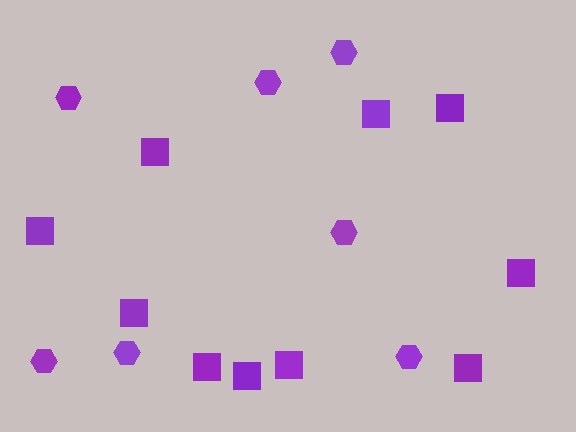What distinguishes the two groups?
There are 2 groups: one group of squares (10) and one group of hexagons (7).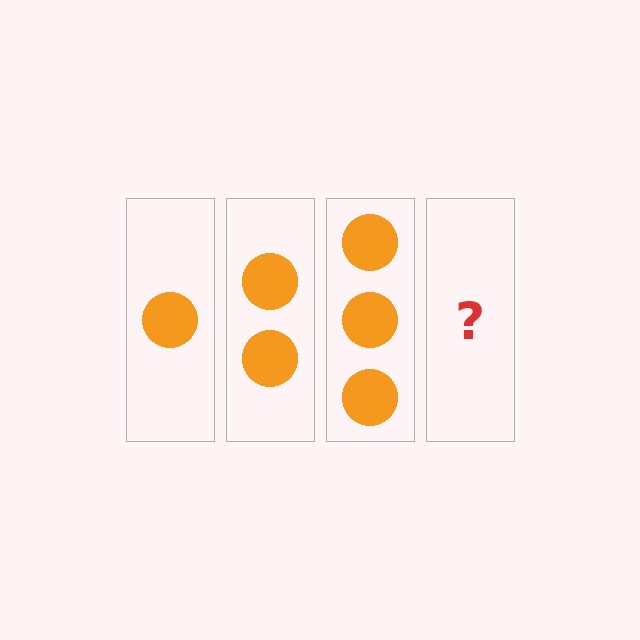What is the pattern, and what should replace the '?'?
The pattern is that each step adds one more circle. The '?' should be 4 circles.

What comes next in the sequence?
The next element should be 4 circles.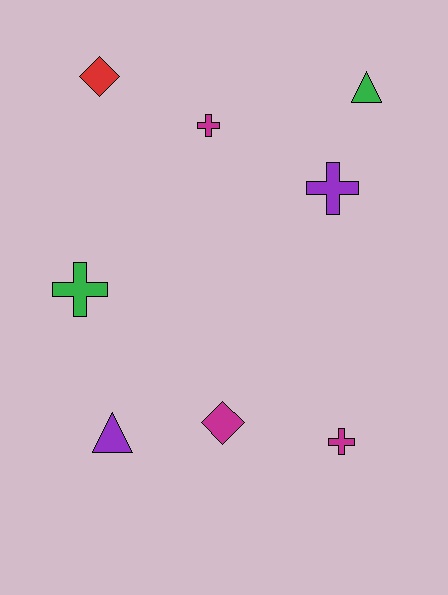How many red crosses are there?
There are no red crosses.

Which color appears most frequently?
Magenta, with 3 objects.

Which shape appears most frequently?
Cross, with 4 objects.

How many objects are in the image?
There are 8 objects.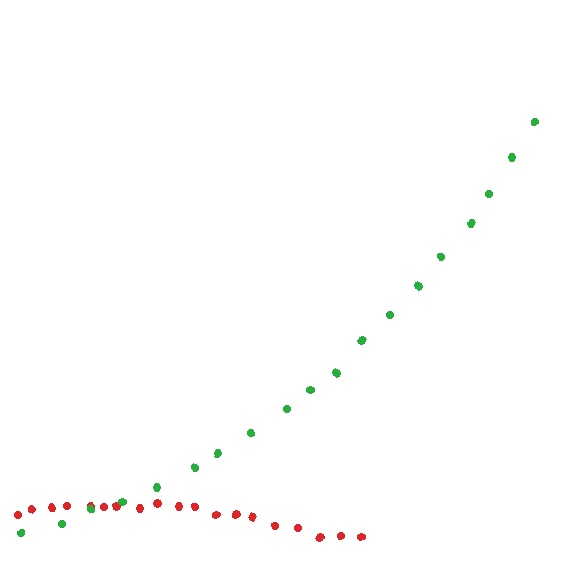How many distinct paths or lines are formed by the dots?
There are 2 distinct paths.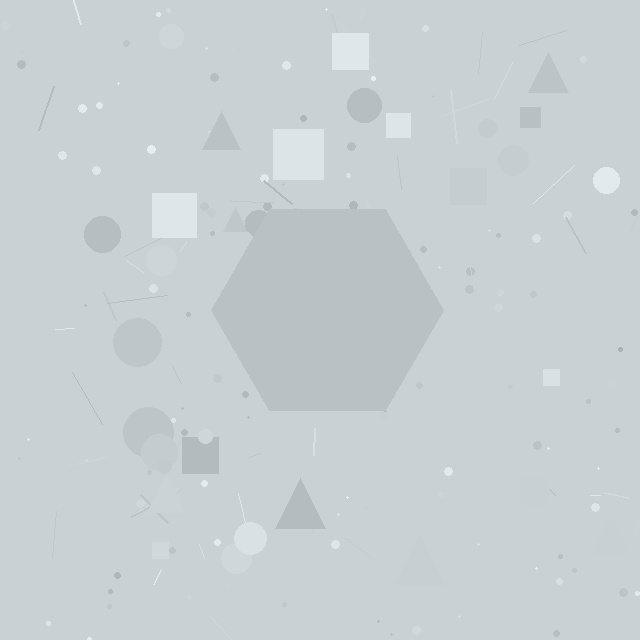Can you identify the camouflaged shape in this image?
The camouflaged shape is a hexagon.